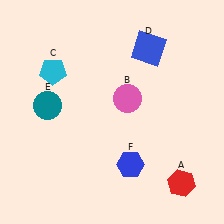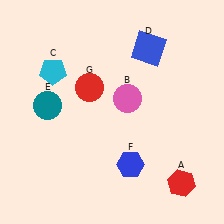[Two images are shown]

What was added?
A red circle (G) was added in Image 2.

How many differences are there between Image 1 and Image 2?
There is 1 difference between the two images.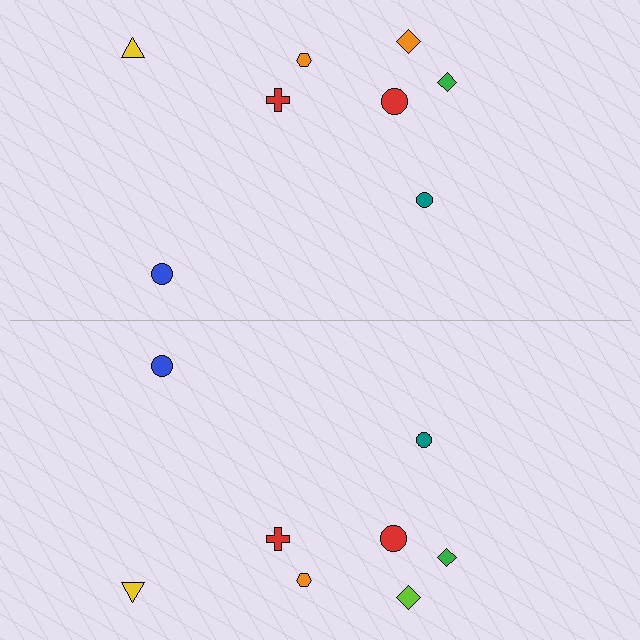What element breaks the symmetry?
The lime diamond on the bottom side breaks the symmetry — its mirror counterpart is orange.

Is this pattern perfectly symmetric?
No, the pattern is not perfectly symmetric. The lime diamond on the bottom side breaks the symmetry — its mirror counterpart is orange.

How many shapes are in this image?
There are 16 shapes in this image.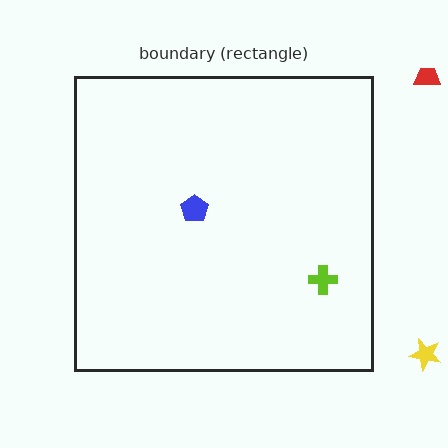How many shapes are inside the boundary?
2 inside, 2 outside.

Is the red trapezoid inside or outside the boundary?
Outside.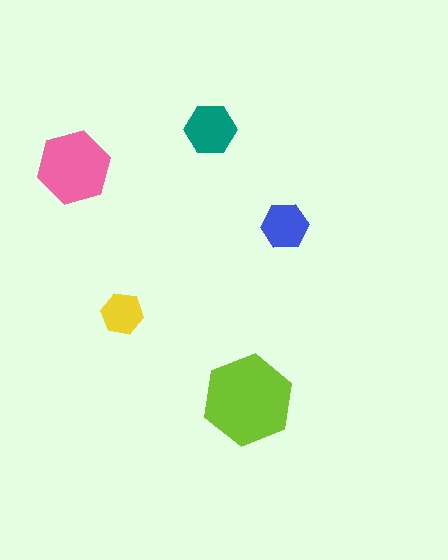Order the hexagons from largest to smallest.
the lime one, the pink one, the teal one, the blue one, the yellow one.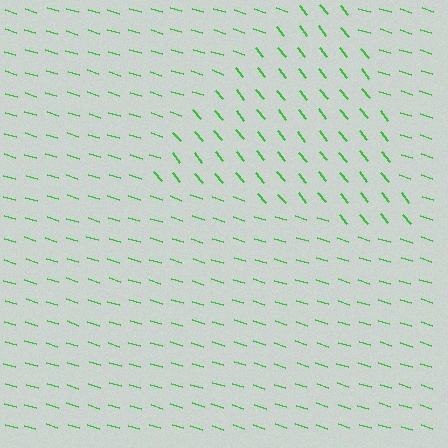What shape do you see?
I see a triangle.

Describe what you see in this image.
The image is filled with small green line segments. A triangle region in the image has lines oriented differently from the surrounding lines, creating a visible texture boundary.